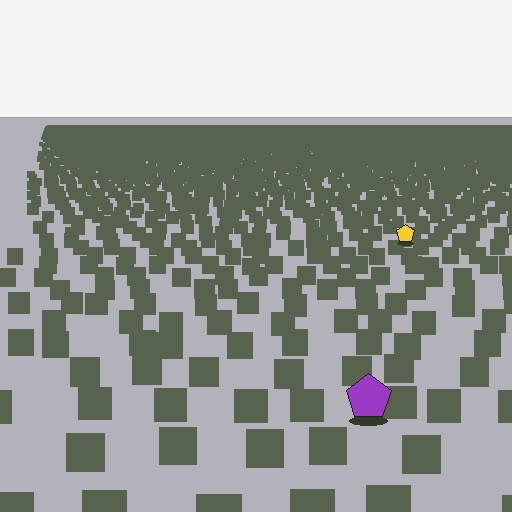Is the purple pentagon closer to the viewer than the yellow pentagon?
Yes. The purple pentagon is closer — you can tell from the texture gradient: the ground texture is coarser near it.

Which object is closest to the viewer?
The purple pentagon is closest. The texture marks near it are larger and more spread out.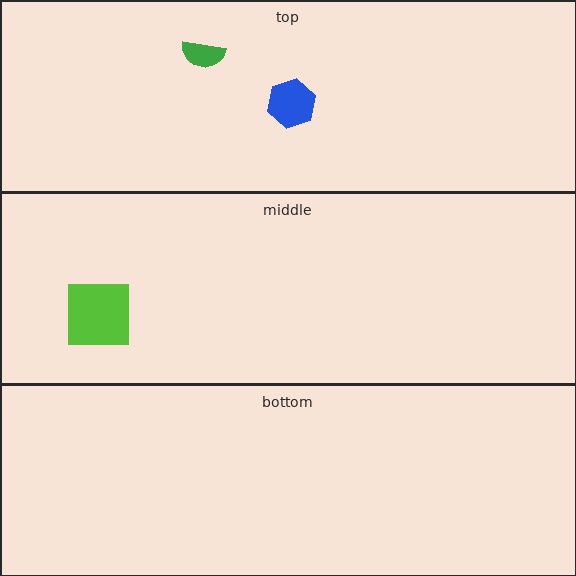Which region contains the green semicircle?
The top region.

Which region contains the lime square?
The middle region.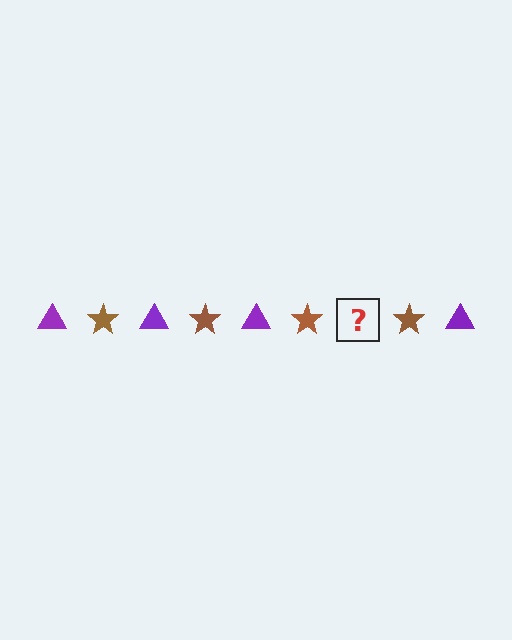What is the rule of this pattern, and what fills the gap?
The rule is that the pattern alternates between purple triangle and brown star. The gap should be filled with a purple triangle.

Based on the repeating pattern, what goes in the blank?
The blank should be a purple triangle.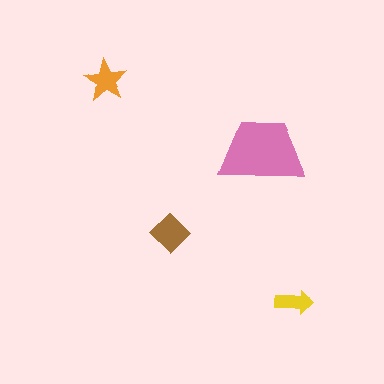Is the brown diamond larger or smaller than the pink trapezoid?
Smaller.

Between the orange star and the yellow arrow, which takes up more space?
The orange star.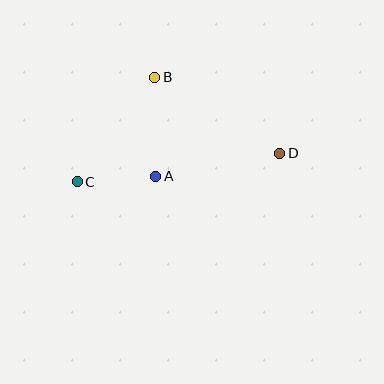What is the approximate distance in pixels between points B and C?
The distance between B and C is approximately 130 pixels.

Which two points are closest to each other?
Points A and C are closest to each other.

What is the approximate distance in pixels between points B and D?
The distance between B and D is approximately 146 pixels.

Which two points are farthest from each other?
Points C and D are farthest from each other.